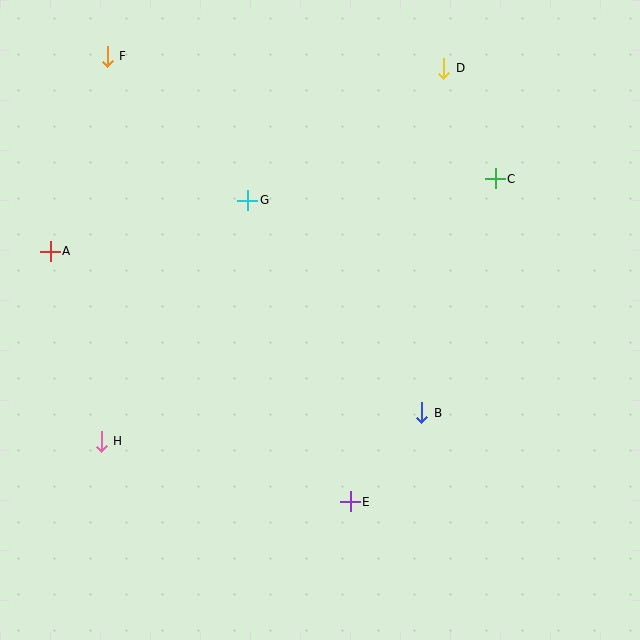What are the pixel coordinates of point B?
Point B is at (422, 413).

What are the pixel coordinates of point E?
Point E is at (350, 502).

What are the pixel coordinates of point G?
Point G is at (248, 200).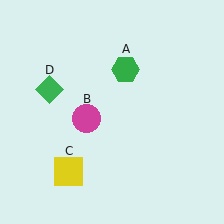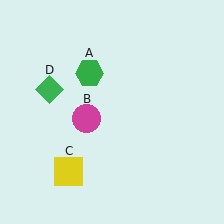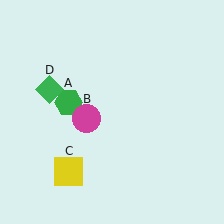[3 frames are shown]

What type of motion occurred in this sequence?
The green hexagon (object A) rotated counterclockwise around the center of the scene.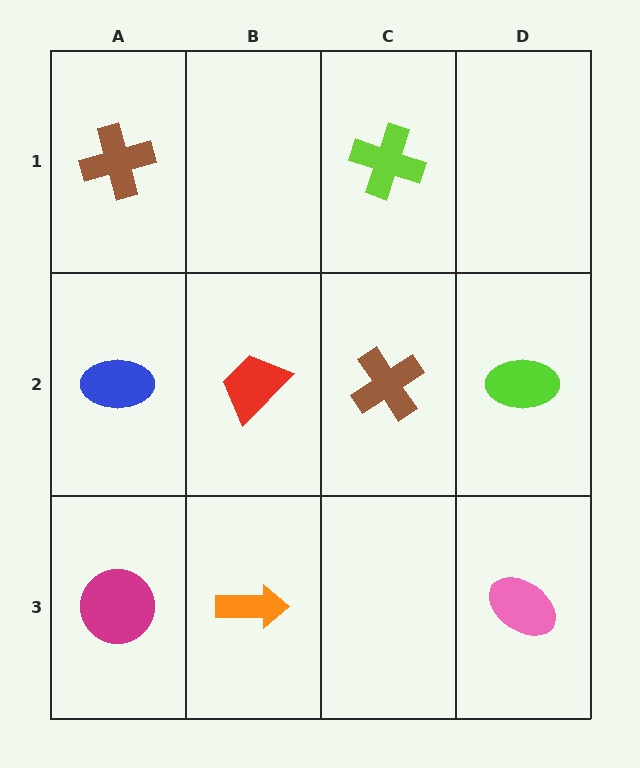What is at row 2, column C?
A brown cross.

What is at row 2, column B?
A red trapezoid.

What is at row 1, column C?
A lime cross.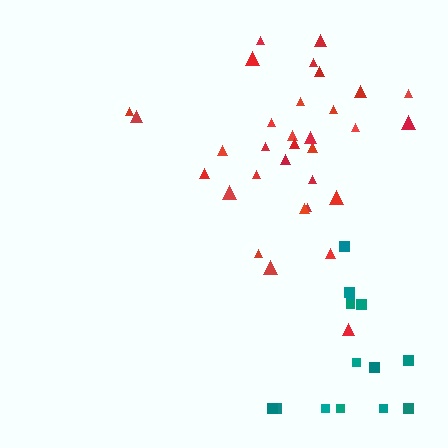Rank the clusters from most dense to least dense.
red, teal.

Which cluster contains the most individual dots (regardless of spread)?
Red (32).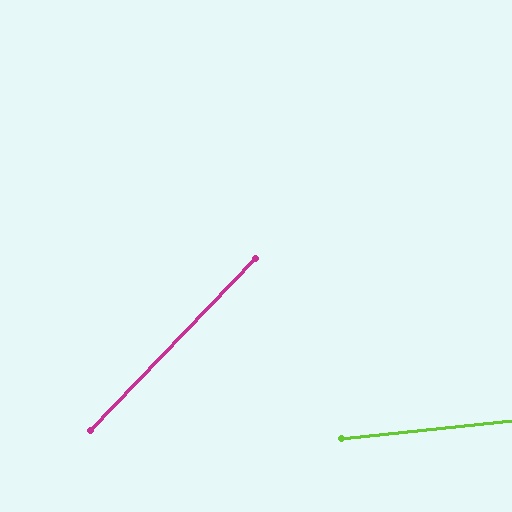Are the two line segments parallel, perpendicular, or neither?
Neither parallel nor perpendicular — they differ by about 40°.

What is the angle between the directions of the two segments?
Approximately 40 degrees.